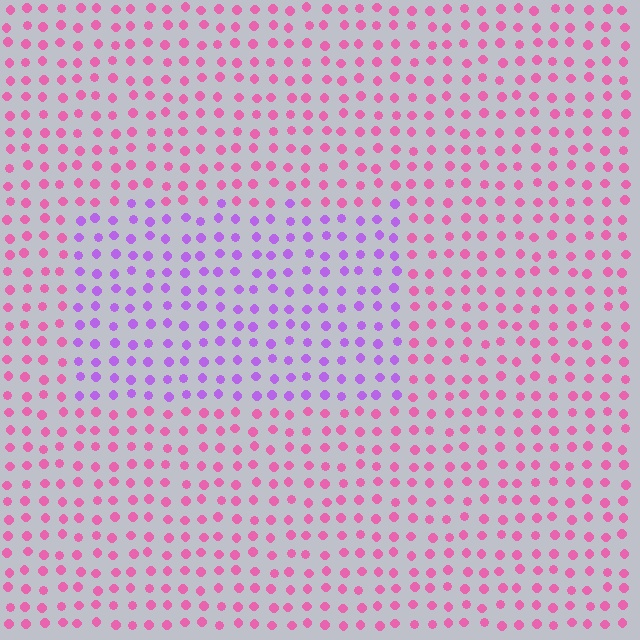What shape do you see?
I see a rectangle.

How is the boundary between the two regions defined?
The boundary is defined purely by a slight shift in hue (about 49 degrees). Spacing, size, and orientation are identical on both sides.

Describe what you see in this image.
The image is filled with small pink elements in a uniform arrangement. A rectangle-shaped region is visible where the elements are tinted to a slightly different hue, forming a subtle color boundary.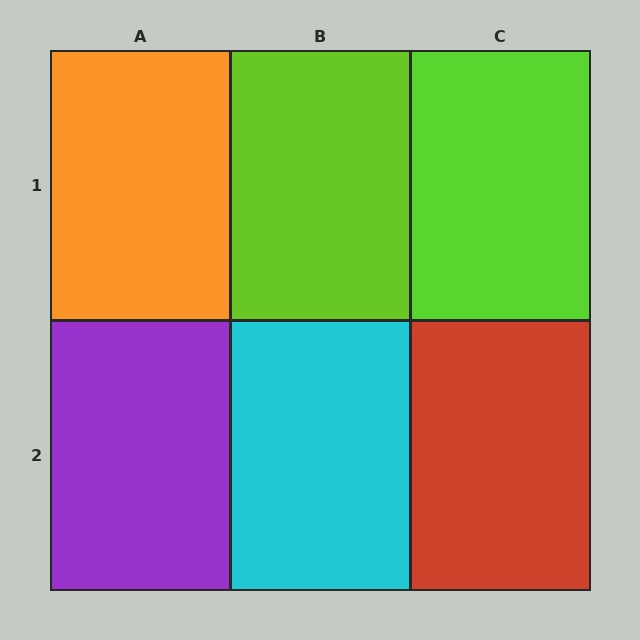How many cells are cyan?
1 cell is cyan.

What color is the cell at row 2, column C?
Red.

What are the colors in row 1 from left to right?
Orange, lime, lime.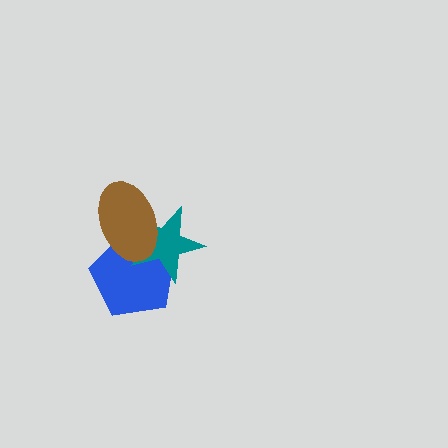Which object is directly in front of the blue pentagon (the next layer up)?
The teal star is directly in front of the blue pentagon.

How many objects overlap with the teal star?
2 objects overlap with the teal star.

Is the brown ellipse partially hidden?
No, no other shape covers it.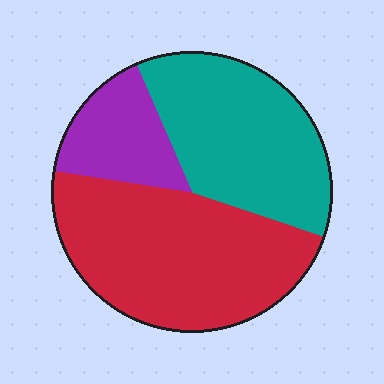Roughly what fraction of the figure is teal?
Teal covers 37% of the figure.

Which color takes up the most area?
Red, at roughly 45%.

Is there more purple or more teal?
Teal.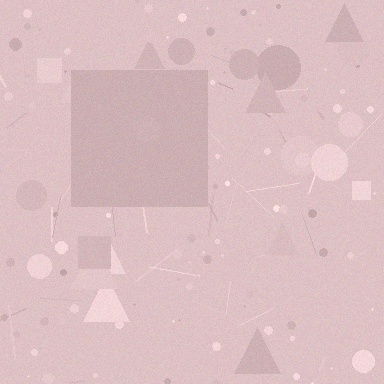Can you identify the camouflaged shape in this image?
The camouflaged shape is a square.